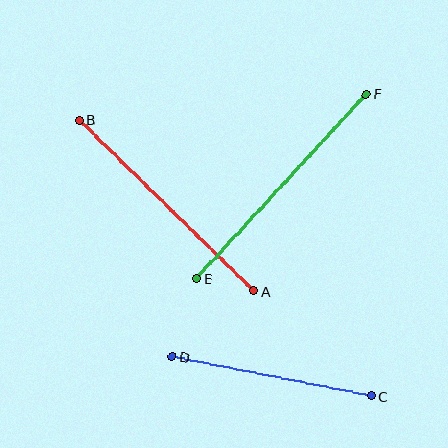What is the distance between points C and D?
The distance is approximately 203 pixels.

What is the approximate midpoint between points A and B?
The midpoint is at approximately (167, 206) pixels.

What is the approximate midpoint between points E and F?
The midpoint is at approximately (281, 186) pixels.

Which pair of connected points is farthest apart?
Points E and F are farthest apart.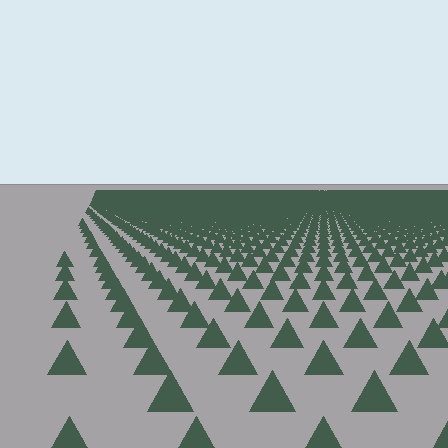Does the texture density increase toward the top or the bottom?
Density increases toward the top.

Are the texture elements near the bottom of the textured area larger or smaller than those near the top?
Larger. Near the bottom, elements are closer to the viewer and appear at a bigger on-screen size.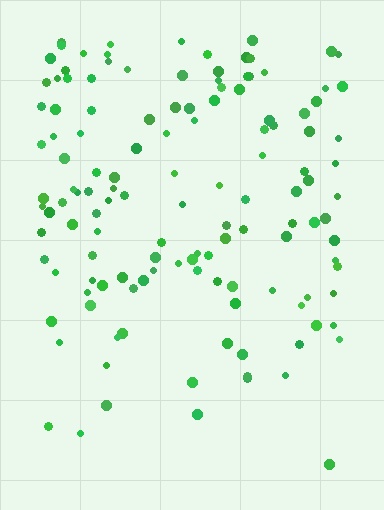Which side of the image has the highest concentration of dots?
The top.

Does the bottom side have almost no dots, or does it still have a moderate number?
Still a moderate number, just noticeably fewer than the top.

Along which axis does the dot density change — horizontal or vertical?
Vertical.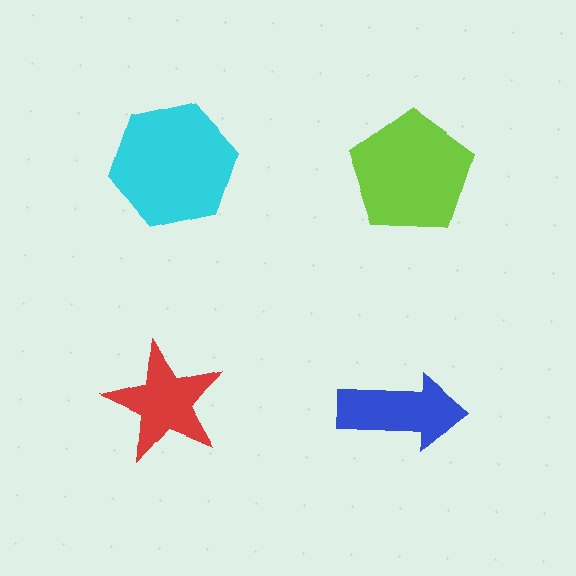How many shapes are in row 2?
2 shapes.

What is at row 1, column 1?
A cyan hexagon.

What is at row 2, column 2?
A blue arrow.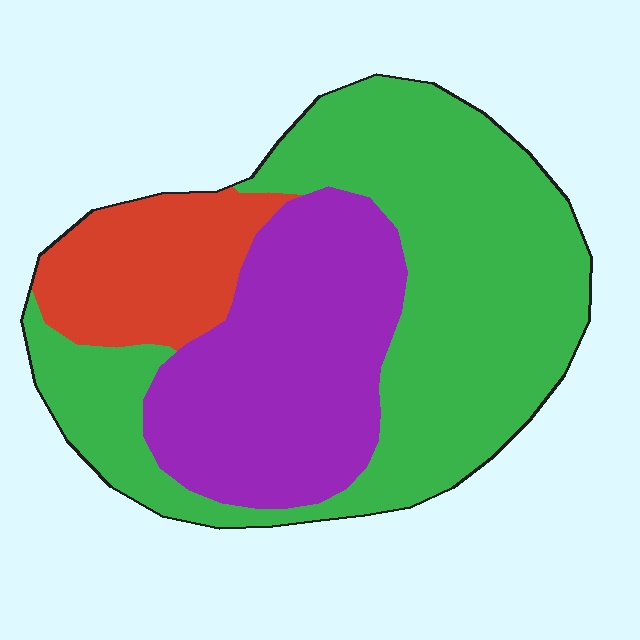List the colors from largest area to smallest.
From largest to smallest: green, purple, red.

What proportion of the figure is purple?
Purple covers 31% of the figure.